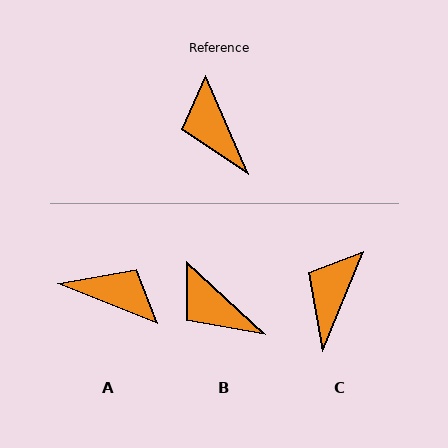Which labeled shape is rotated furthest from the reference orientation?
A, about 135 degrees away.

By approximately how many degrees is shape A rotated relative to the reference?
Approximately 135 degrees clockwise.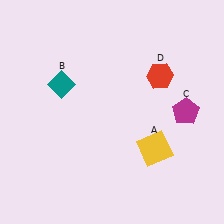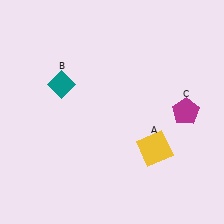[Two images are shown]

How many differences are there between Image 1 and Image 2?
There is 1 difference between the two images.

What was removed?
The red hexagon (D) was removed in Image 2.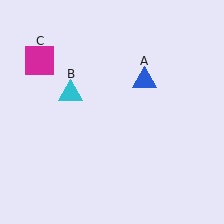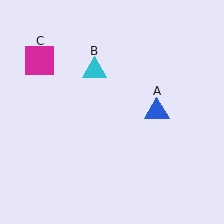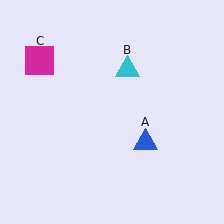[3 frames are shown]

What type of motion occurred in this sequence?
The blue triangle (object A), cyan triangle (object B) rotated clockwise around the center of the scene.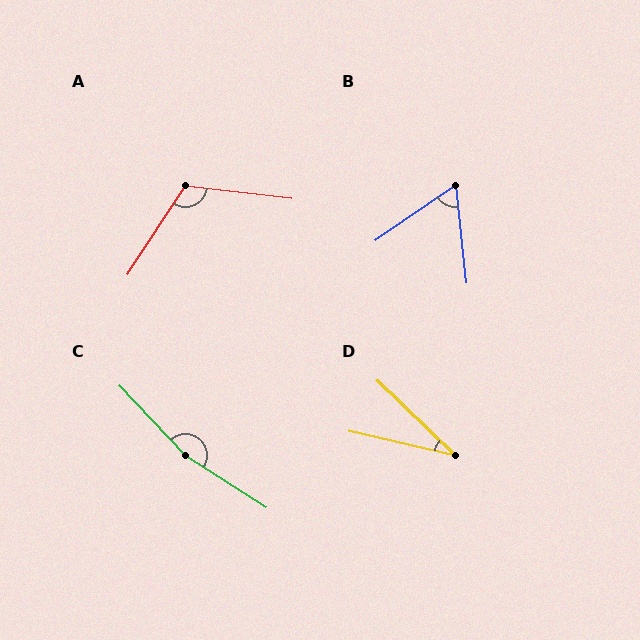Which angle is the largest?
C, at approximately 166 degrees.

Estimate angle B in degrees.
Approximately 61 degrees.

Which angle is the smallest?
D, at approximately 31 degrees.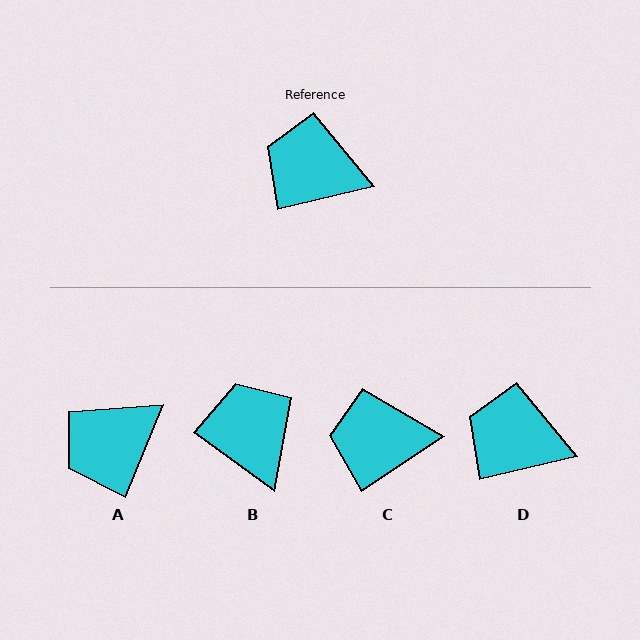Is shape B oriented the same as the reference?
No, it is off by about 49 degrees.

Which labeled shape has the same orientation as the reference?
D.